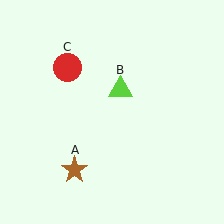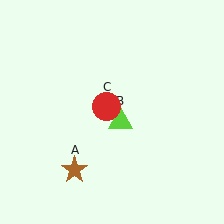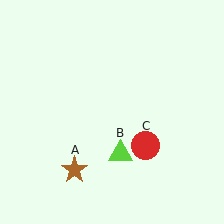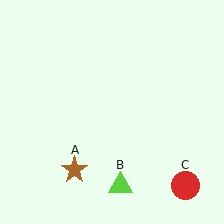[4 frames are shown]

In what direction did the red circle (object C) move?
The red circle (object C) moved down and to the right.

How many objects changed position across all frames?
2 objects changed position: lime triangle (object B), red circle (object C).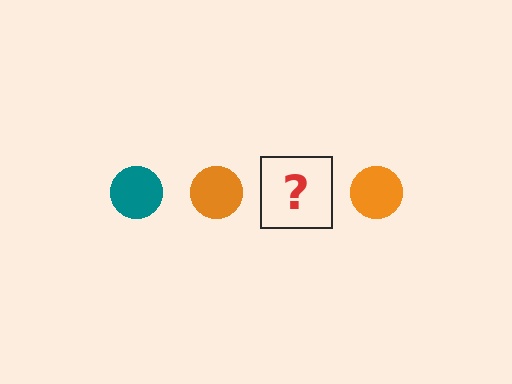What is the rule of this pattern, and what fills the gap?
The rule is that the pattern cycles through teal, orange circles. The gap should be filled with a teal circle.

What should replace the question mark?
The question mark should be replaced with a teal circle.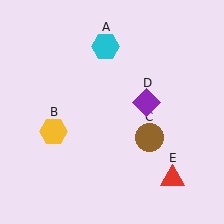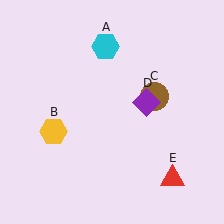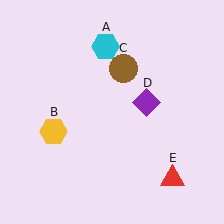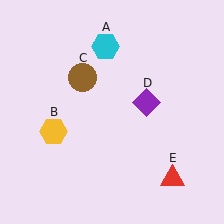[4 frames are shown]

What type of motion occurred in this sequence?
The brown circle (object C) rotated counterclockwise around the center of the scene.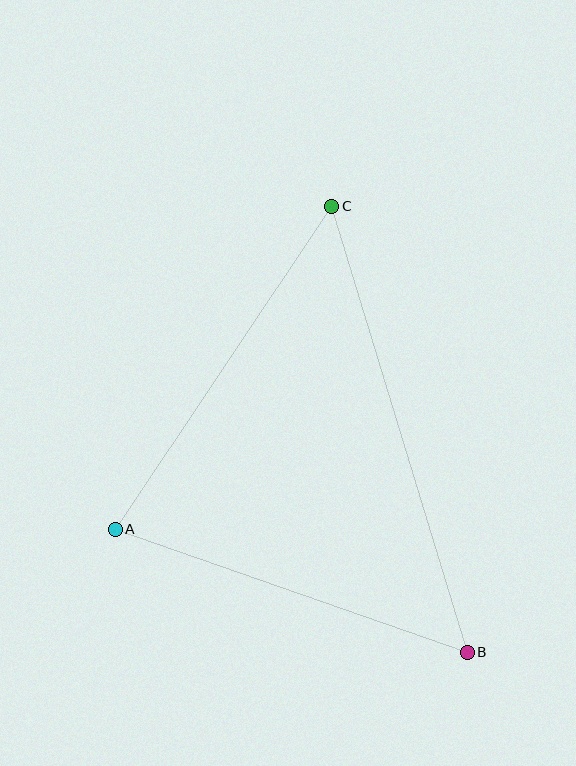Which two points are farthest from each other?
Points B and C are farthest from each other.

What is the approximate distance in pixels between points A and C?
The distance between A and C is approximately 389 pixels.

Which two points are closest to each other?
Points A and B are closest to each other.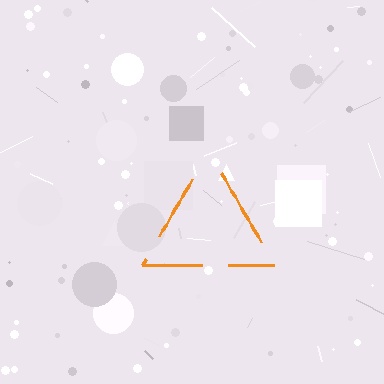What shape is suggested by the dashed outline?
The dashed outline suggests a triangle.